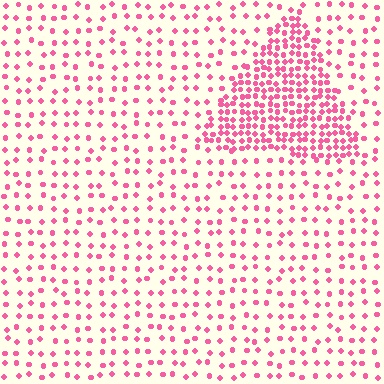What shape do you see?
I see a triangle.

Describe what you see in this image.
The image contains small pink elements arranged at two different densities. A triangle-shaped region is visible where the elements are more densely packed than the surrounding area.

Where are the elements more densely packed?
The elements are more densely packed inside the triangle boundary.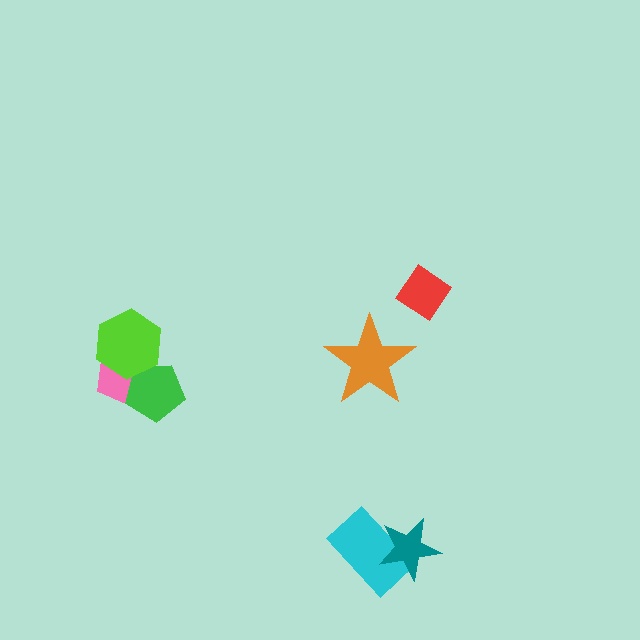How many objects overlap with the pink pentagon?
2 objects overlap with the pink pentagon.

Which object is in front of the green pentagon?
The lime hexagon is in front of the green pentagon.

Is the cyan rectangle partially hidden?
Yes, it is partially covered by another shape.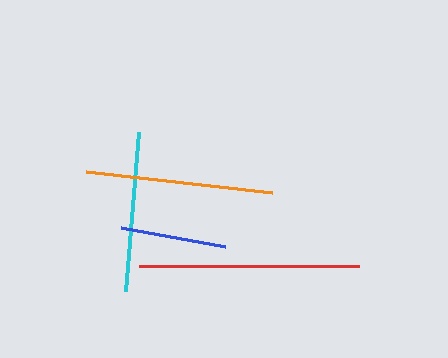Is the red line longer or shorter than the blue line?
The red line is longer than the blue line.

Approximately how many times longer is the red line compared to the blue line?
The red line is approximately 2.1 times the length of the blue line.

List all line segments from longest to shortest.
From longest to shortest: red, orange, cyan, blue.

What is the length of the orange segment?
The orange segment is approximately 187 pixels long.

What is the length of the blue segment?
The blue segment is approximately 106 pixels long.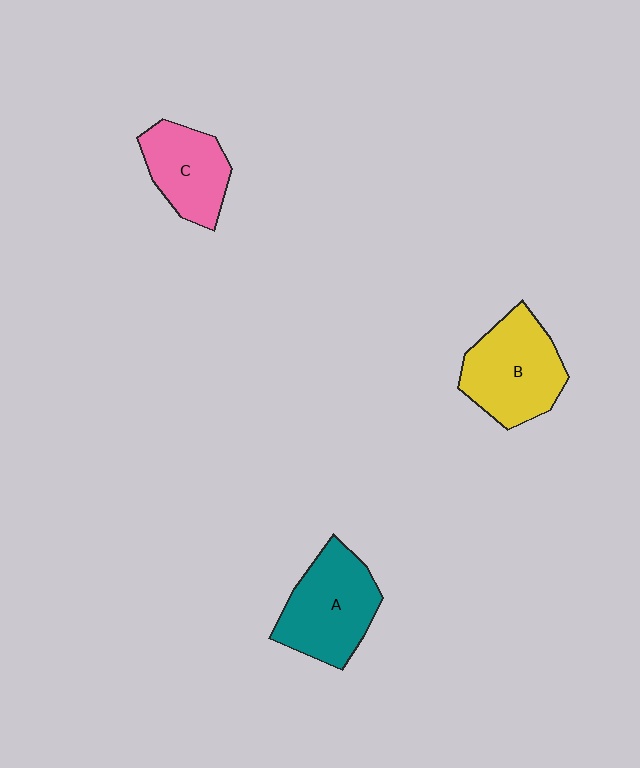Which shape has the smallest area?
Shape C (pink).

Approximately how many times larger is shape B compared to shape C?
Approximately 1.3 times.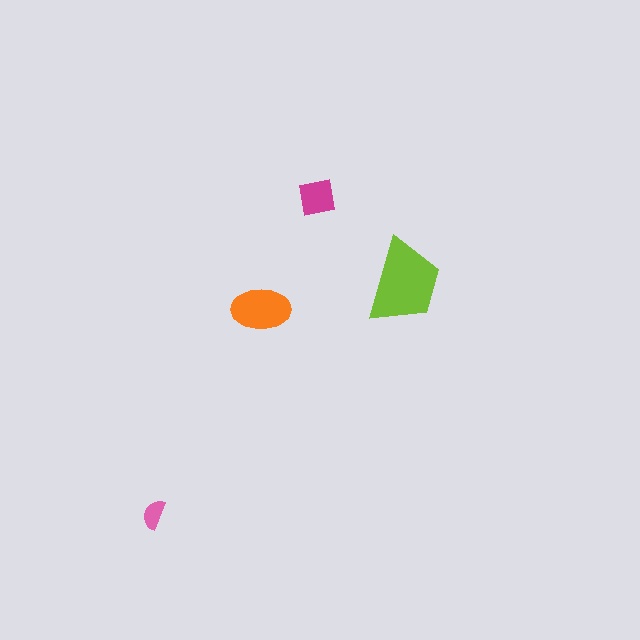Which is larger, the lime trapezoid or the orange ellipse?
The lime trapezoid.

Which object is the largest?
The lime trapezoid.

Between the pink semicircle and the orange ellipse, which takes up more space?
The orange ellipse.